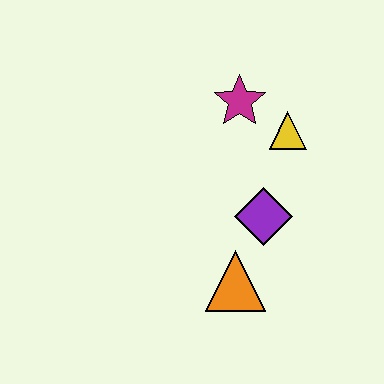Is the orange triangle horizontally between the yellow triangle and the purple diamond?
No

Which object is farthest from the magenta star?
The orange triangle is farthest from the magenta star.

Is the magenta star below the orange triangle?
No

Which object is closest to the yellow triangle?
The magenta star is closest to the yellow triangle.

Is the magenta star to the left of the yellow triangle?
Yes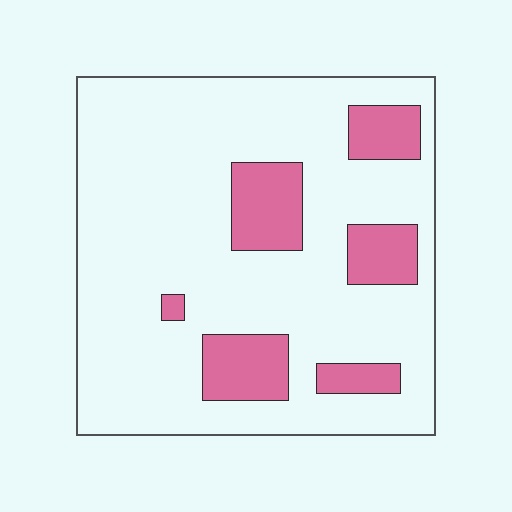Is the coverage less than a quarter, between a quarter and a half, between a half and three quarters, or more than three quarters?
Less than a quarter.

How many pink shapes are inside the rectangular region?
6.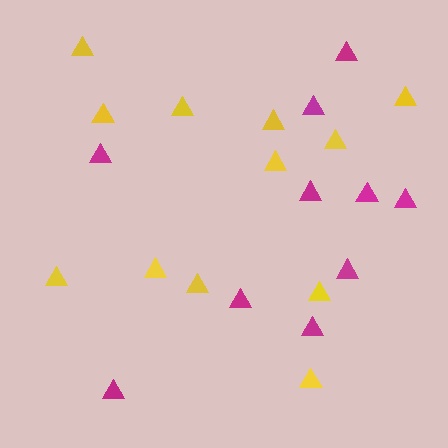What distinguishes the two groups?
There are 2 groups: one group of yellow triangles (12) and one group of magenta triangles (10).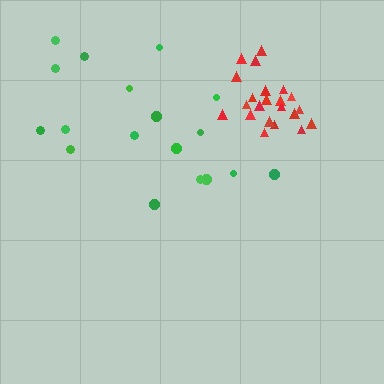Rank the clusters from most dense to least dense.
red, green.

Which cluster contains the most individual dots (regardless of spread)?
Red (22).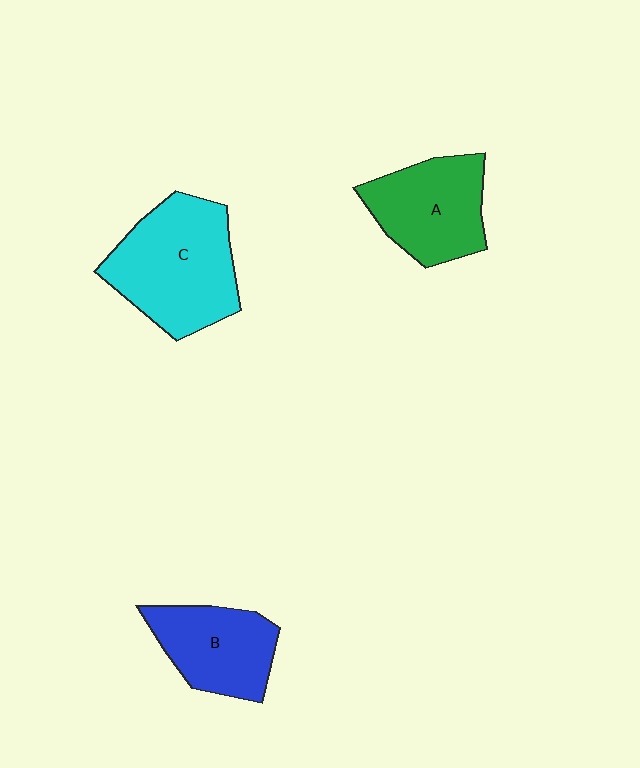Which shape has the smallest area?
Shape B (blue).